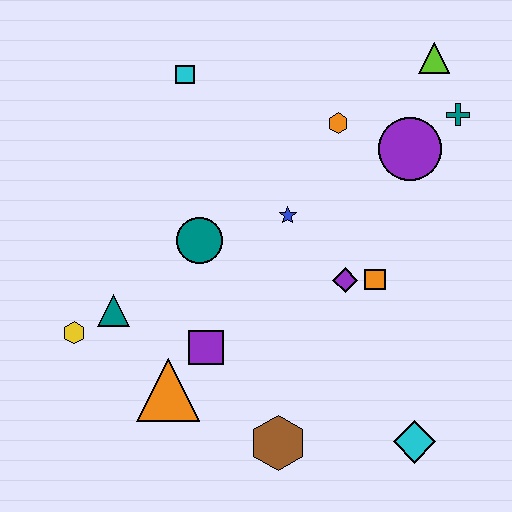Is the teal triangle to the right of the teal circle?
No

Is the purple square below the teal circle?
Yes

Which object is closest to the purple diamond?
The orange square is closest to the purple diamond.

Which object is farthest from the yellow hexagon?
The lime triangle is farthest from the yellow hexagon.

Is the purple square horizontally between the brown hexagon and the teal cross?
No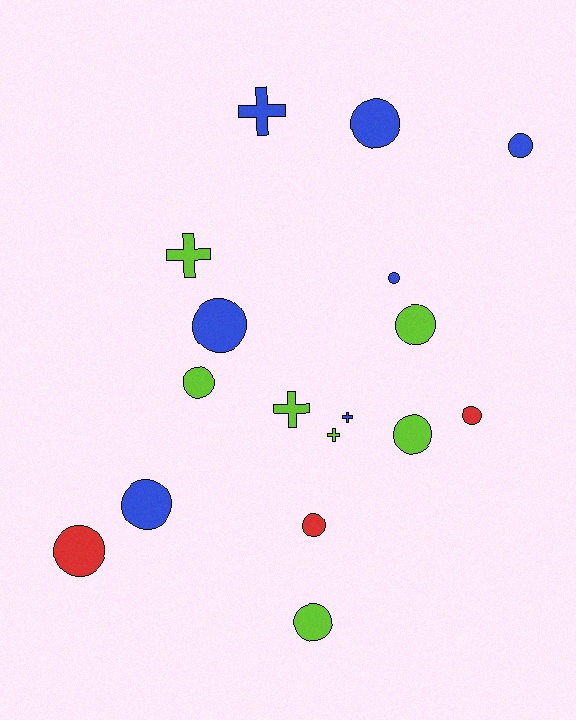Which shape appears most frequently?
Circle, with 12 objects.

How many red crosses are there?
There are no red crosses.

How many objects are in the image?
There are 17 objects.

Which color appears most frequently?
Lime, with 7 objects.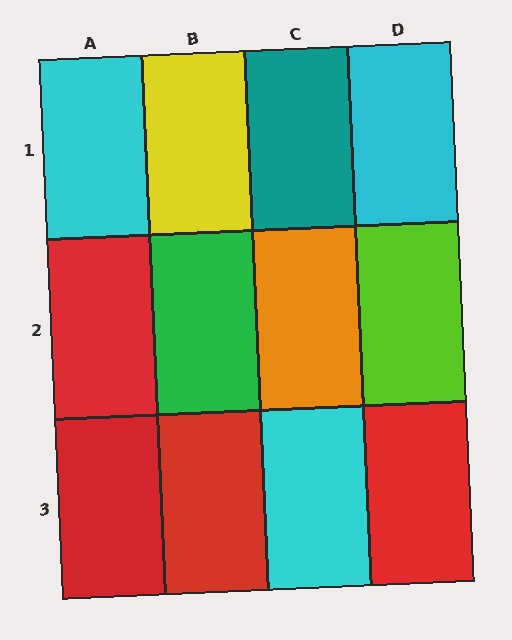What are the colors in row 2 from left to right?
Red, green, orange, lime.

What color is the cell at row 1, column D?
Cyan.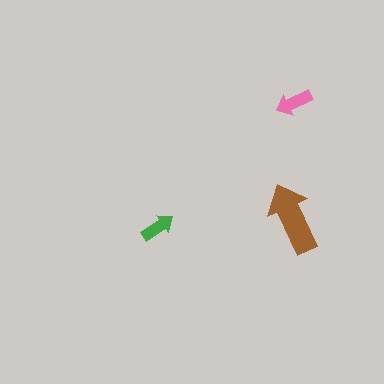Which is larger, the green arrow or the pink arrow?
The pink one.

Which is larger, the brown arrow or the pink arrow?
The brown one.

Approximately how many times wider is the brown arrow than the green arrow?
About 2 times wider.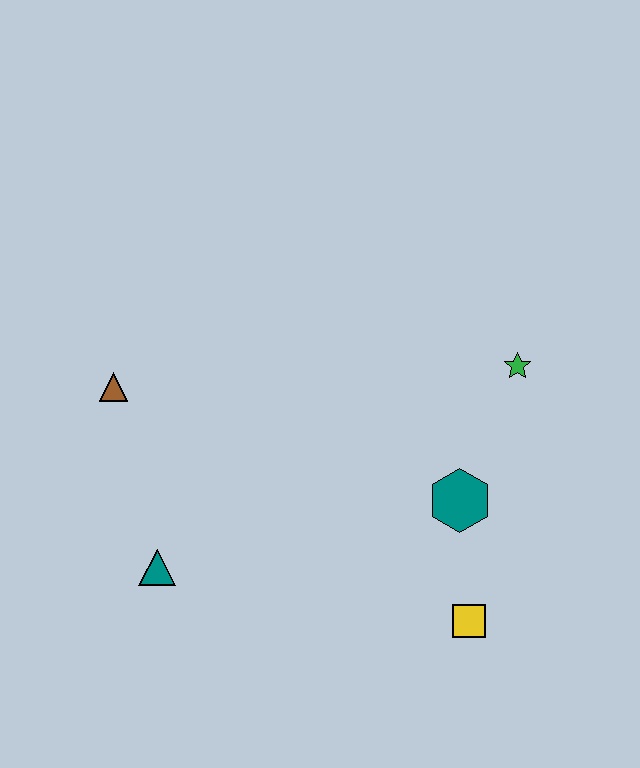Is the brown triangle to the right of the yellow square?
No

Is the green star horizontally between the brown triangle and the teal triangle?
No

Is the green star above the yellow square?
Yes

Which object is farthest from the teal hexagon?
The brown triangle is farthest from the teal hexagon.